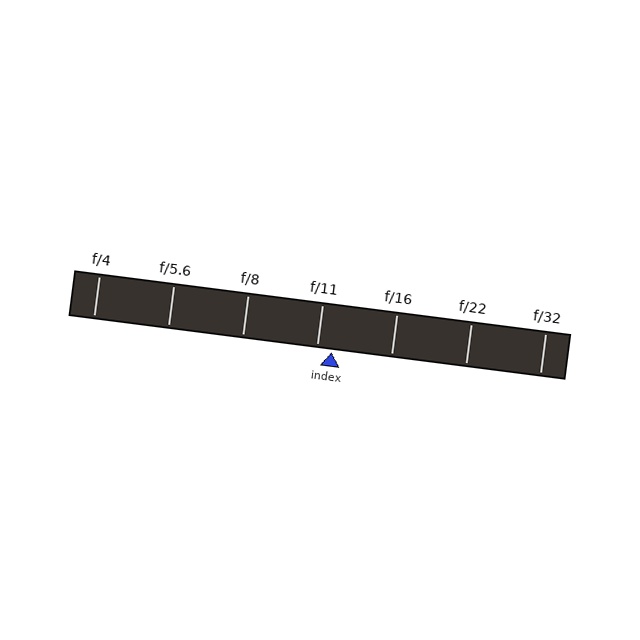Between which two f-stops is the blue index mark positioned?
The index mark is between f/11 and f/16.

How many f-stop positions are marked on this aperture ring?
There are 7 f-stop positions marked.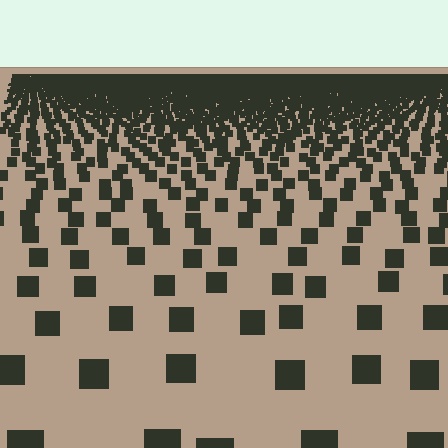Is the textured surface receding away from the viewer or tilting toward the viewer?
The surface is receding away from the viewer. Texture elements get smaller and denser toward the top.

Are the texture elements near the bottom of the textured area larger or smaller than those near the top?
Larger. Near the bottom, elements are closer to the viewer and appear at a bigger on-screen size.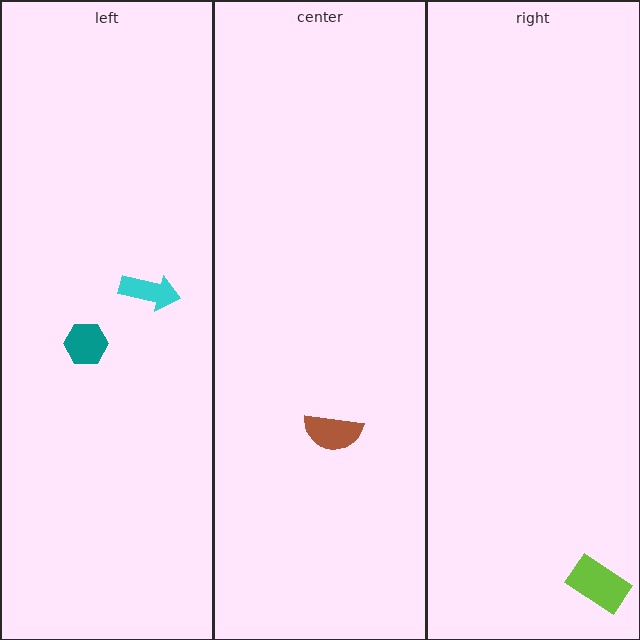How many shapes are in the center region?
1.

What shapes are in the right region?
The lime rectangle.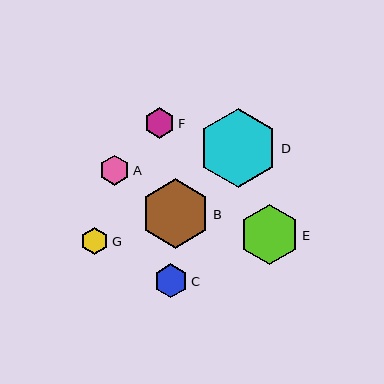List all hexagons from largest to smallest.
From largest to smallest: D, B, E, C, F, A, G.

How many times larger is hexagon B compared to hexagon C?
Hexagon B is approximately 2.0 times the size of hexagon C.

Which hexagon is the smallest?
Hexagon G is the smallest with a size of approximately 28 pixels.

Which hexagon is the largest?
Hexagon D is the largest with a size of approximately 80 pixels.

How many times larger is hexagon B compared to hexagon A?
Hexagon B is approximately 2.3 times the size of hexagon A.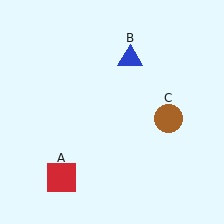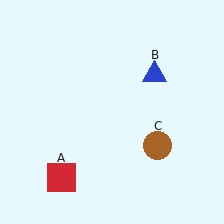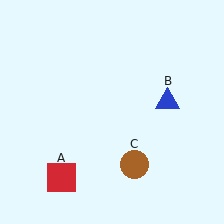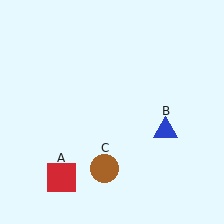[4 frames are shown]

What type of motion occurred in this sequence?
The blue triangle (object B), brown circle (object C) rotated clockwise around the center of the scene.